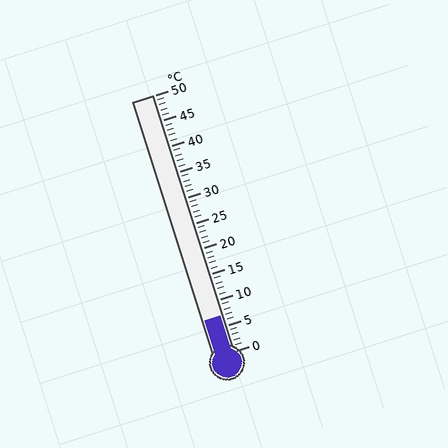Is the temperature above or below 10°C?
The temperature is below 10°C.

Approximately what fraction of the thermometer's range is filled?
The thermometer is filled to approximately 15% of its range.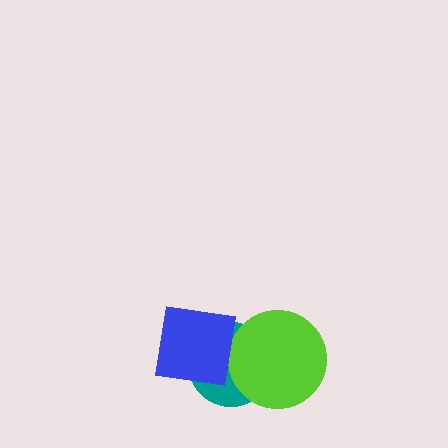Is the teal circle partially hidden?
Yes, it is partially covered by another shape.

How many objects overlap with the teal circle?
2 objects overlap with the teal circle.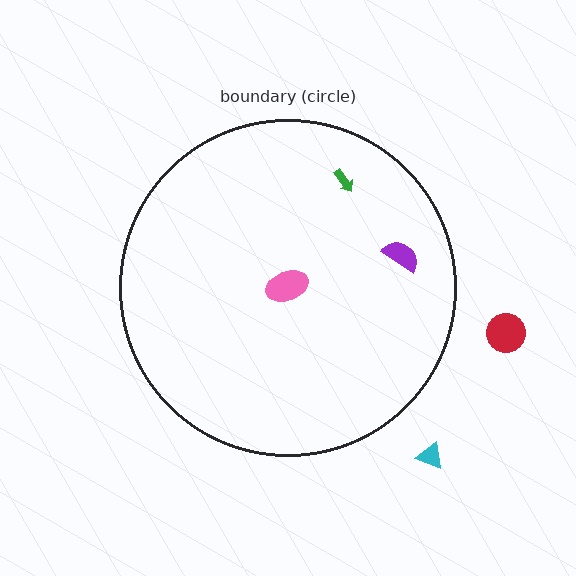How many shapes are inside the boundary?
3 inside, 2 outside.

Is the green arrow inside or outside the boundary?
Inside.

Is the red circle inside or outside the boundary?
Outside.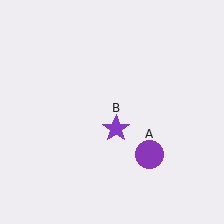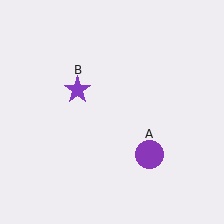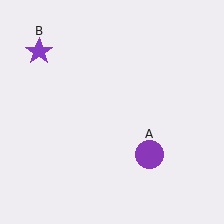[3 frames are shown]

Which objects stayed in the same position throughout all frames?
Purple circle (object A) remained stationary.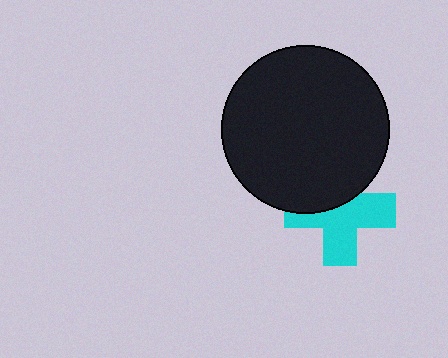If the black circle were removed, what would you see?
You would see the complete cyan cross.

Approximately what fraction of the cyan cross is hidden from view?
Roughly 39% of the cyan cross is hidden behind the black circle.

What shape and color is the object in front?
The object in front is a black circle.